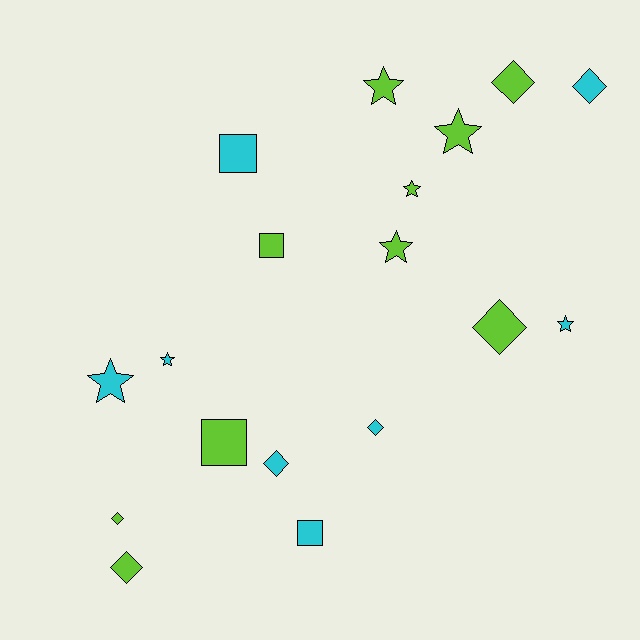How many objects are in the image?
There are 18 objects.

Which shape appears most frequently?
Star, with 7 objects.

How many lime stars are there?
There are 4 lime stars.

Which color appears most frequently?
Lime, with 10 objects.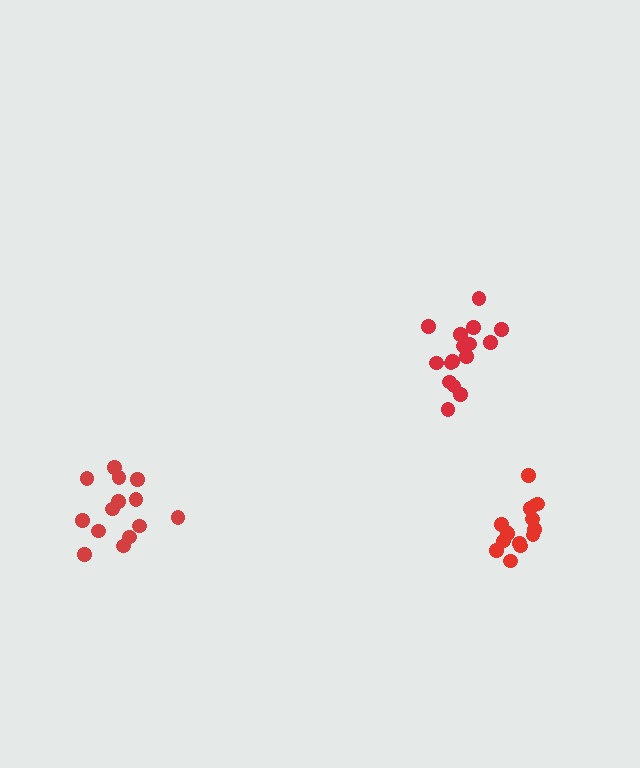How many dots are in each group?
Group 1: 16 dots, Group 2: 14 dots, Group 3: 15 dots (45 total).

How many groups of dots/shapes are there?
There are 3 groups.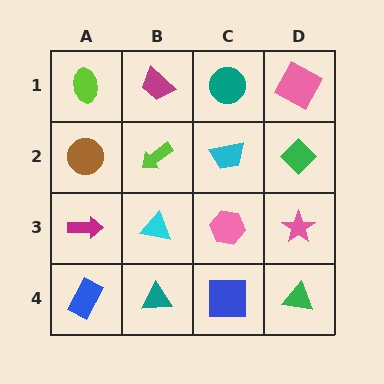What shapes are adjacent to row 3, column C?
A cyan trapezoid (row 2, column C), a blue square (row 4, column C), a cyan triangle (row 3, column B), a pink star (row 3, column D).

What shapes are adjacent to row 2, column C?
A teal circle (row 1, column C), a pink hexagon (row 3, column C), a lime arrow (row 2, column B), a green diamond (row 2, column D).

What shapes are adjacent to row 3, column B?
A lime arrow (row 2, column B), a teal triangle (row 4, column B), a magenta arrow (row 3, column A), a pink hexagon (row 3, column C).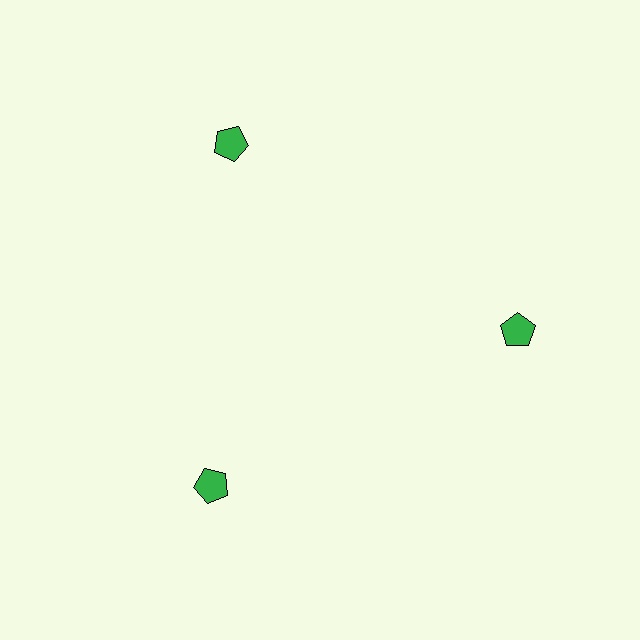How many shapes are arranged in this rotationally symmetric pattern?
There are 3 shapes, arranged in 3 groups of 1.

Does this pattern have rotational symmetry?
Yes, this pattern has 3-fold rotational symmetry. It looks the same after rotating 120 degrees around the center.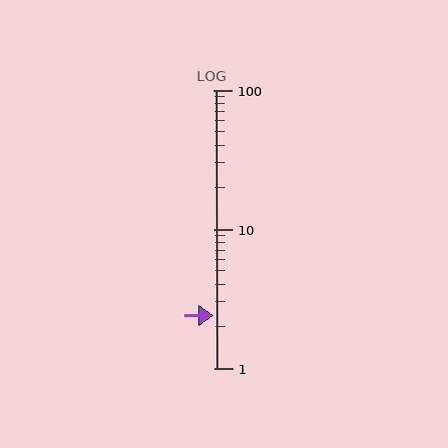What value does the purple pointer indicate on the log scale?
The pointer indicates approximately 2.4.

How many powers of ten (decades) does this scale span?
The scale spans 2 decades, from 1 to 100.